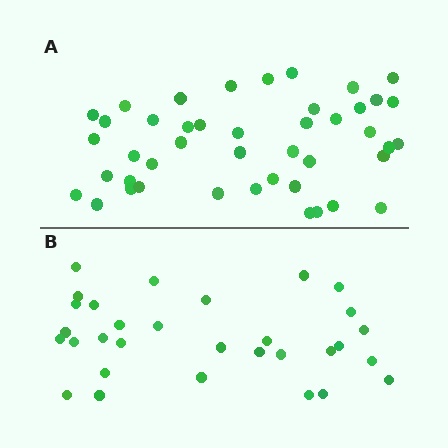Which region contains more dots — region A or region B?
Region A (the top region) has more dots.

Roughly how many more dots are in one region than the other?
Region A has approximately 15 more dots than region B.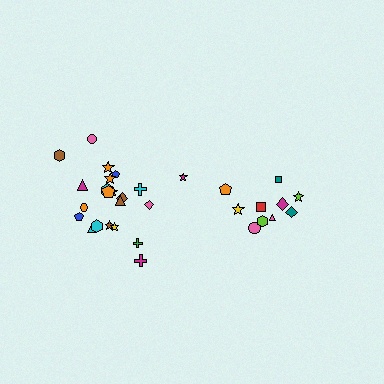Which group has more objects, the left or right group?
The left group.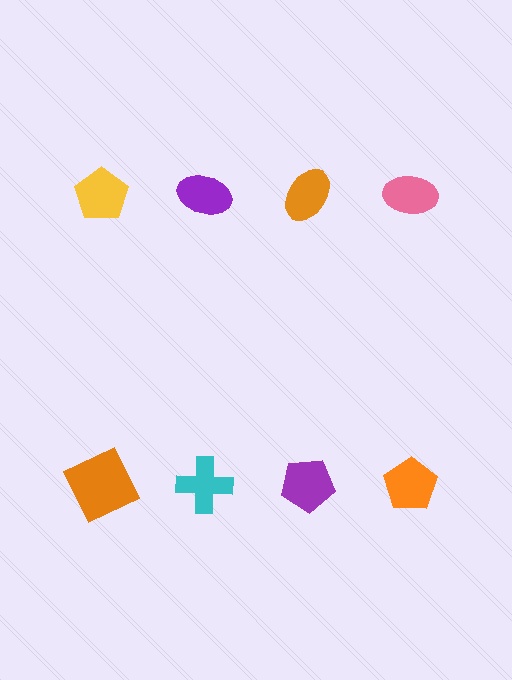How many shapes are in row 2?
4 shapes.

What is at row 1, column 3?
An orange ellipse.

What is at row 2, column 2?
A cyan cross.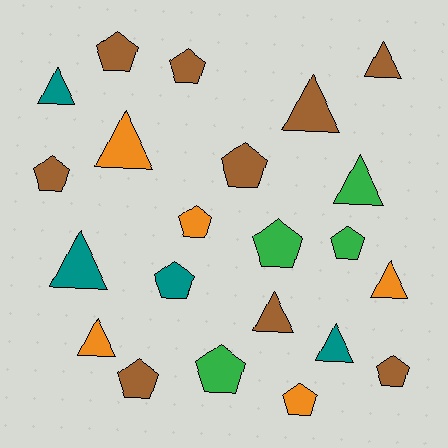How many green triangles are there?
There is 1 green triangle.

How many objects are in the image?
There are 22 objects.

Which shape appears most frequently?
Pentagon, with 12 objects.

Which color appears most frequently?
Brown, with 9 objects.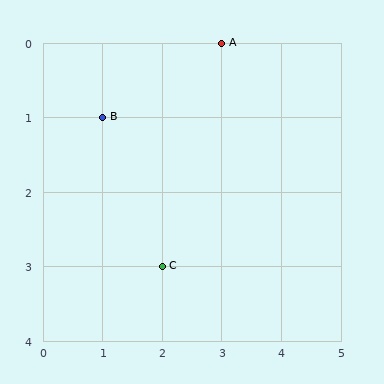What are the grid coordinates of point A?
Point A is at grid coordinates (3, 0).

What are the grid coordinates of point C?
Point C is at grid coordinates (2, 3).